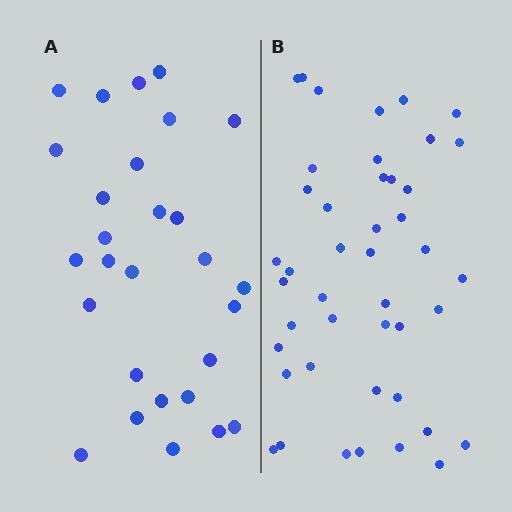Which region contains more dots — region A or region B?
Region B (the right region) has more dots.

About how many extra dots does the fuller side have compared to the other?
Region B has approximately 15 more dots than region A.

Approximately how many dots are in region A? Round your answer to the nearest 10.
About 30 dots. (The exact count is 28, which rounds to 30.)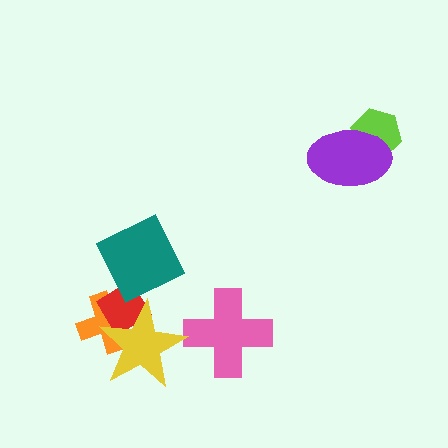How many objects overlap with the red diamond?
3 objects overlap with the red diamond.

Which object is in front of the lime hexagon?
The purple ellipse is in front of the lime hexagon.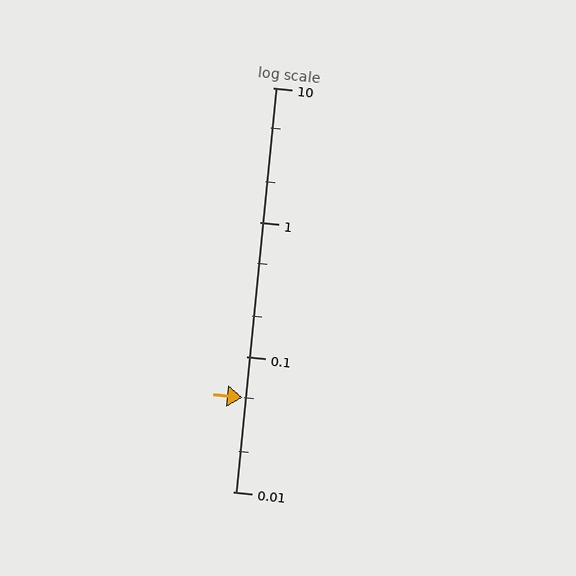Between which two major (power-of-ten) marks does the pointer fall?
The pointer is between 0.01 and 0.1.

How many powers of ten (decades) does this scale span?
The scale spans 3 decades, from 0.01 to 10.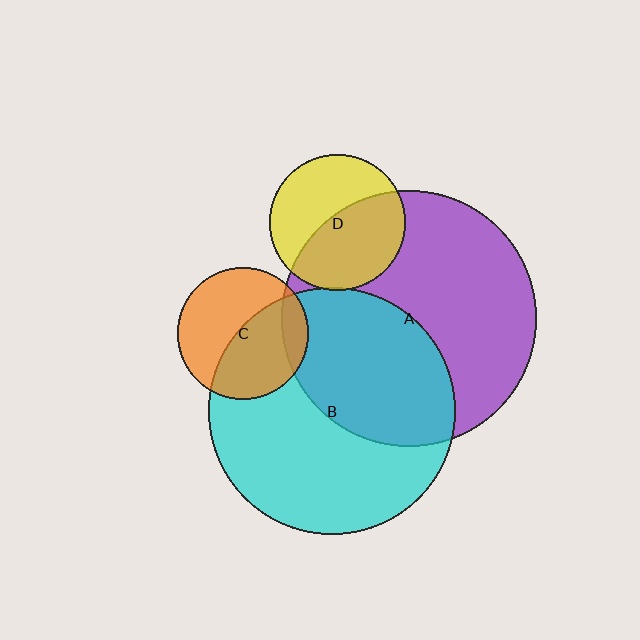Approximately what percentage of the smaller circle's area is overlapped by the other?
Approximately 10%.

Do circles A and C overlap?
Yes.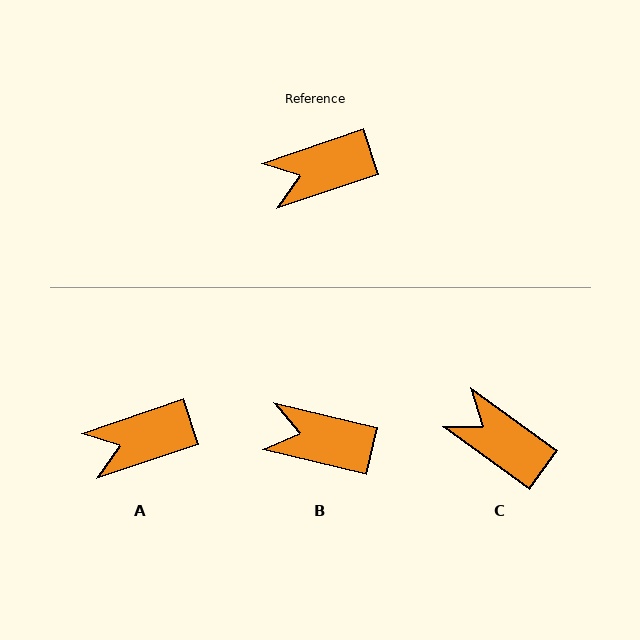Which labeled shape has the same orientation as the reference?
A.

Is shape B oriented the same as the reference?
No, it is off by about 32 degrees.